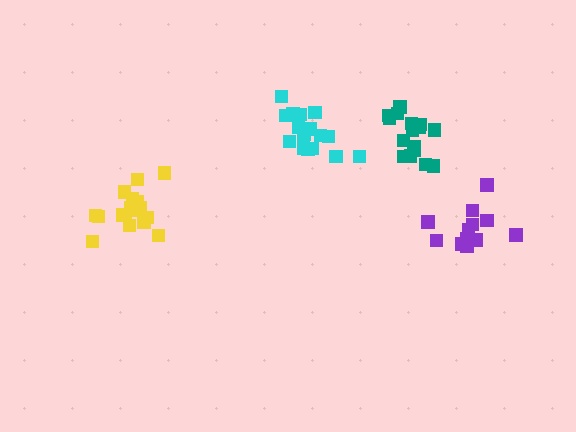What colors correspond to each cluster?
The clusters are colored: yellow, purple, teal, cyan.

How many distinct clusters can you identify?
There are 4 distinct clusters.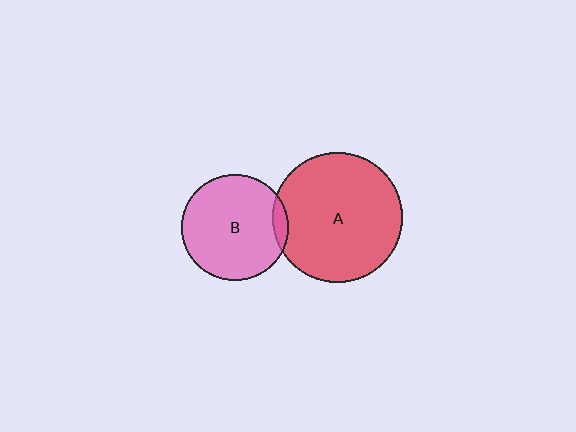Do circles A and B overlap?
Yes.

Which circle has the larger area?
Circle A (red).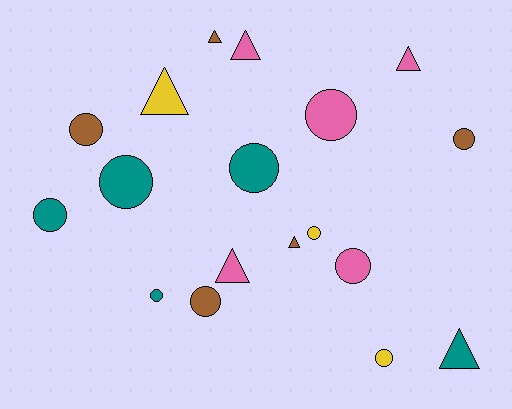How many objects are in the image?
There are 18 objects.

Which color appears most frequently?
Pink, with 5 objects.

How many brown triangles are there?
There are 2 brown triangles.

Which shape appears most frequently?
Circle, with 11 objects.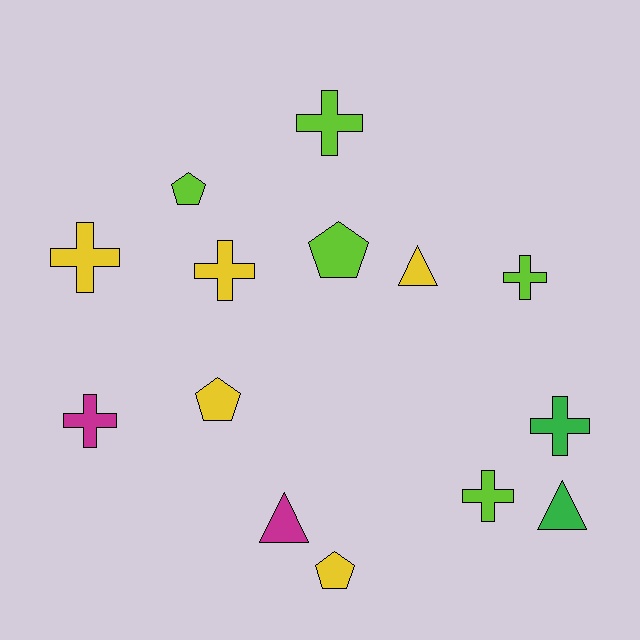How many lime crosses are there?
There are 3 lime crosses.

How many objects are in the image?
There are 14 objects.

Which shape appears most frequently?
Cross, with 7 objects.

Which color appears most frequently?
Yellow, with 5 objects.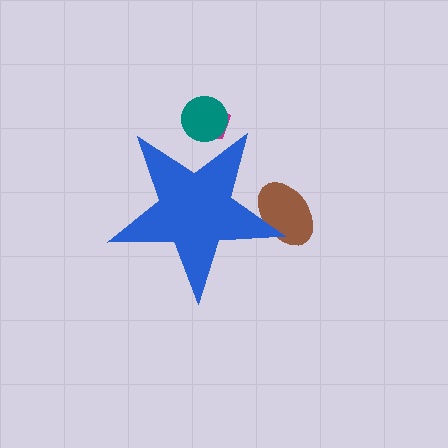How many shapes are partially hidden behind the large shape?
3 shapes are partially hidden.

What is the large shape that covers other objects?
A blue star.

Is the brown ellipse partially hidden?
Yes, the brown ellipse is partially hidden behind the blue star.